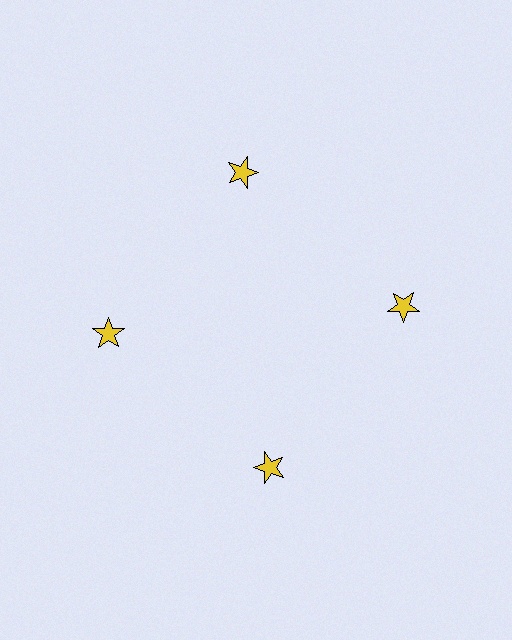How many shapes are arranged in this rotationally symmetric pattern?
There are 4 shapes, arranged in 4 groups of 1.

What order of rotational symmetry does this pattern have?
This pattern has 4-fold rotational symmetry.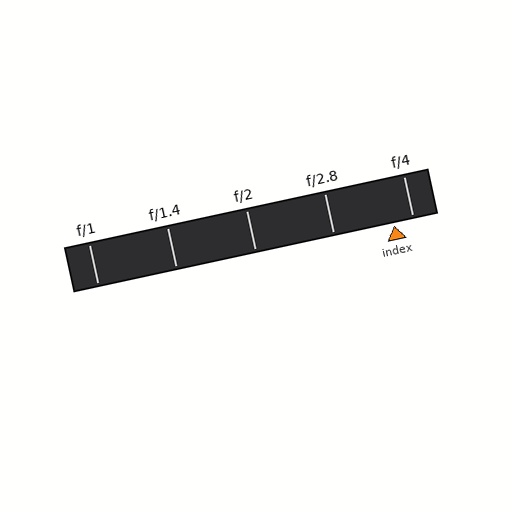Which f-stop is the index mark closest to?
The index mark is closest to f/4.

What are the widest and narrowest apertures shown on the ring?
The widest aperture shown is f/1 and the narrowest is f/4.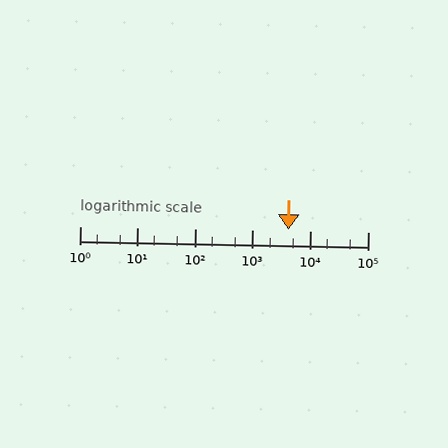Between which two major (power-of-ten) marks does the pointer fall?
The pointer is between 1000 and 10000.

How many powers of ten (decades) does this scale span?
The scale spans 5 decades, from 1 to 100000.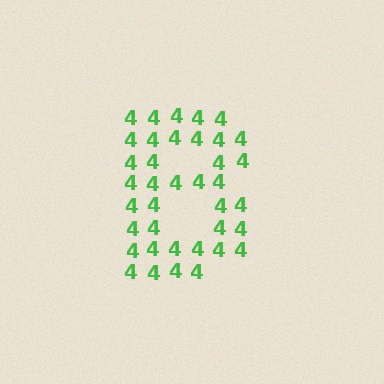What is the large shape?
The large shape is the letter B.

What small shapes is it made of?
It is made of small digit 4's.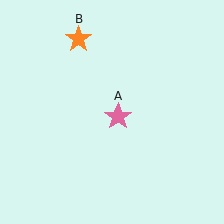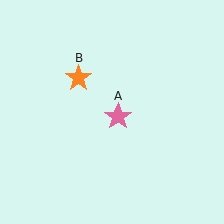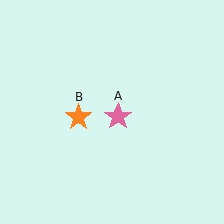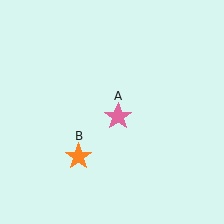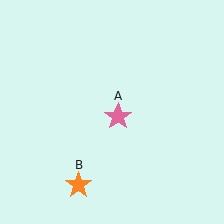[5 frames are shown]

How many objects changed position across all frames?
1 object changed position: orange star (object B).